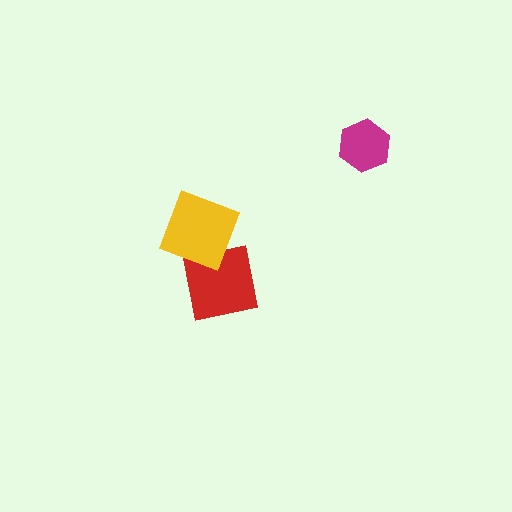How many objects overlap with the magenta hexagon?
0 objects overlap with the magenta hexagon.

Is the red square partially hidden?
Yes, it is partially covered by another shape.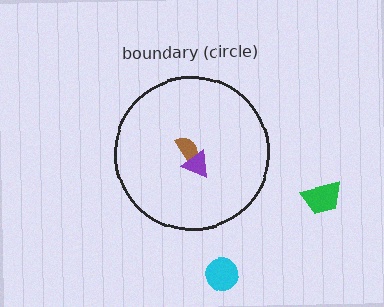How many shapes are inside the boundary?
2 inside, 2 outside.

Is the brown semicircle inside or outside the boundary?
Inside.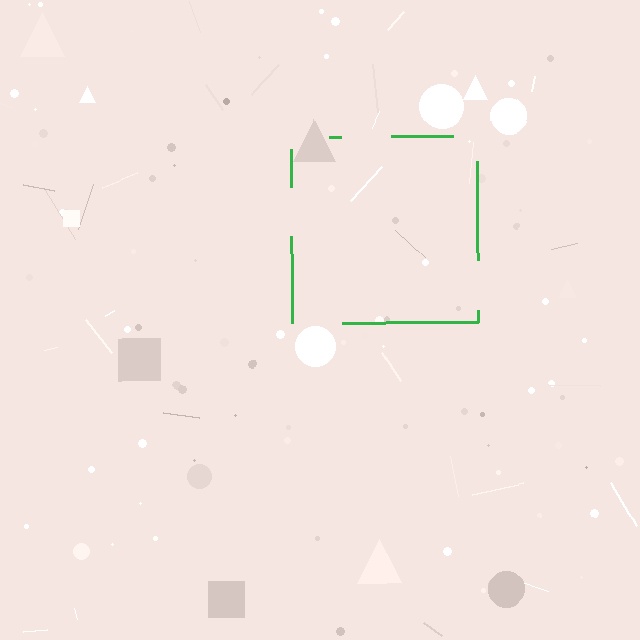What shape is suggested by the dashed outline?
The dashed outline suggests a square.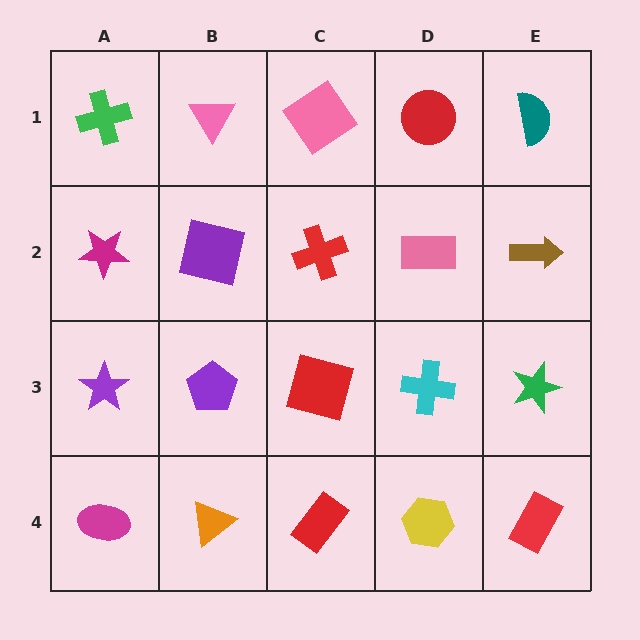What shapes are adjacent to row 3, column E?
A brown arrow (row 2, column E), a red rectangle (row 4, column E), a cyan cross (row 3, column D).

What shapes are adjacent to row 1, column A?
A magenta star (row 2, column A), a pink triangle (row 1, column B).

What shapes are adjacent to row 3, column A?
A magenta star (row 2, column A), a magenta ellipse (row 4, column A), a purple pentagon (row 3, column B).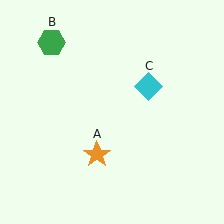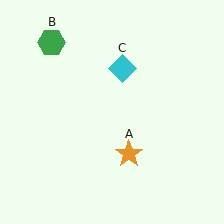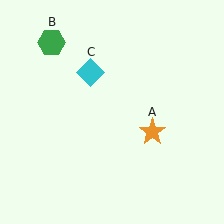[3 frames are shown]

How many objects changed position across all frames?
2 objects changed position: orange star (object A), cyan diamond (object C).